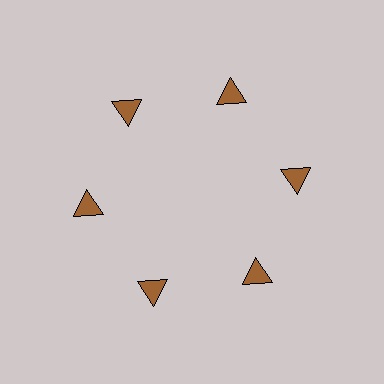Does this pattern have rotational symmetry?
Yes, this pattern has 6-fold rotational symmetry. It looks the same after rotating 60 degrees around the center.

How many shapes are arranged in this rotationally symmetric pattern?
There are 6 shapes, arranged in 6 groups of 1.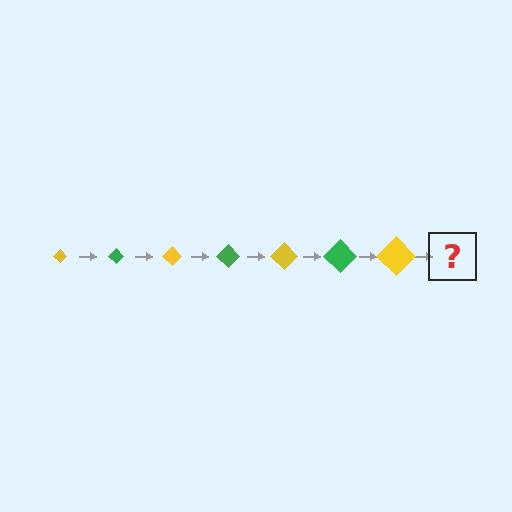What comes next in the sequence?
The next element should be a green diamond, larger than the previous one.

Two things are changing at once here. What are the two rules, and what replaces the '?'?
The two rules are that the diamond grows larger each step and the color cycles through yellow and green. The '?' should be a green diamond, larger than the previous one.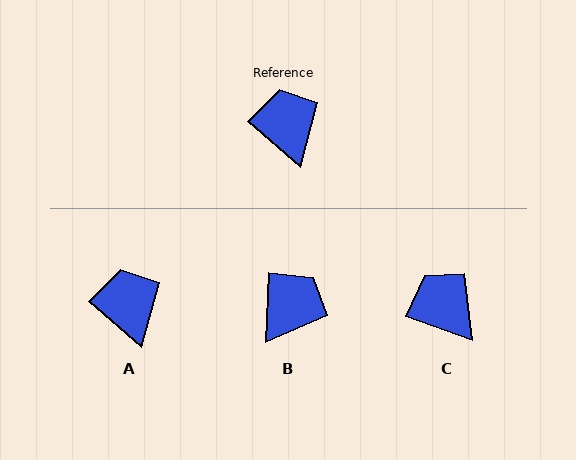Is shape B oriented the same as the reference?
No, it is off by about 52 degrees.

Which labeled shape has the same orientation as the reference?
A.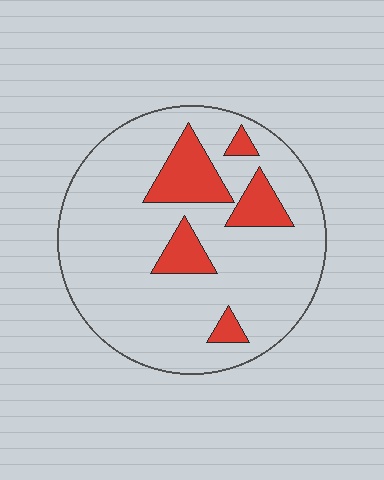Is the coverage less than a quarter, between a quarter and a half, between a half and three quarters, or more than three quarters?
Less than a quarter.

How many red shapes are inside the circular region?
5.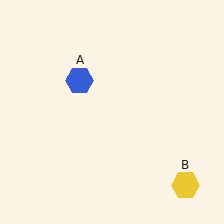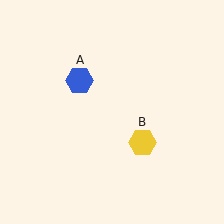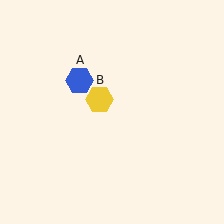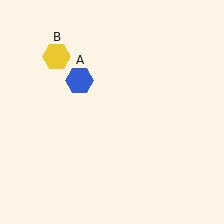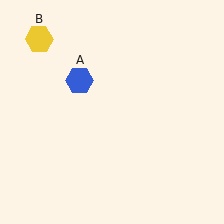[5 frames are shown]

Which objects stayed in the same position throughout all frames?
Blue hexagon (object A) remained stationary.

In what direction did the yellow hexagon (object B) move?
The yellow hexagon (object B) moved up and to the left.